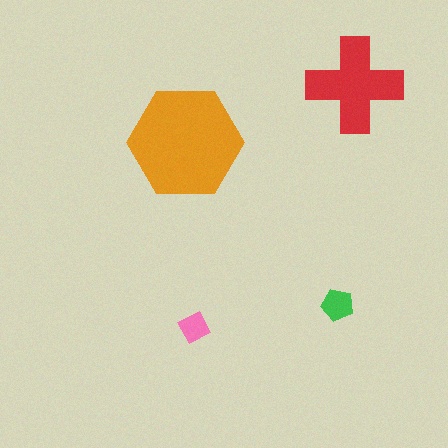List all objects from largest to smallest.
The orange hexagon, the red cross, the green pentagon, the pink diamond.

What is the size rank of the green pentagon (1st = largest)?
3rd.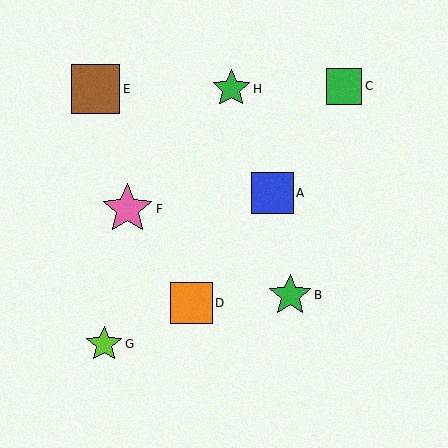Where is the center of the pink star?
The center of the pink star is at (127, 209).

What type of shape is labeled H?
Shape H is a green star.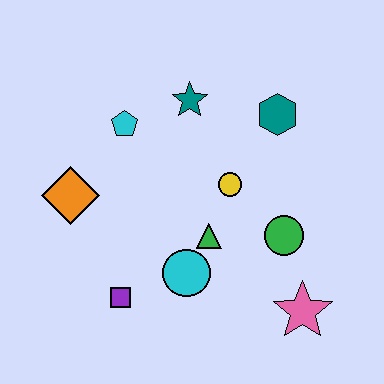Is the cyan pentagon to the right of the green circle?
No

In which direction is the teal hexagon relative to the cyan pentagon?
The teal hexagon is to the right of the cyan pentagon.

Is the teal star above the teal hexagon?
Yes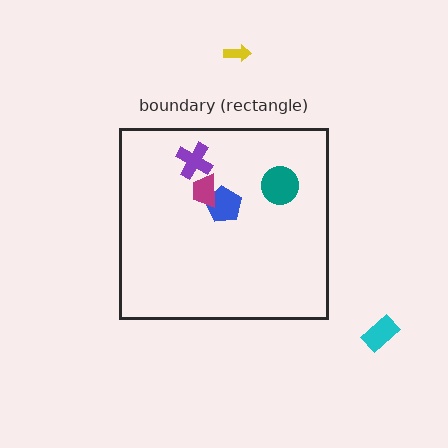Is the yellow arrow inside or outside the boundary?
Outside.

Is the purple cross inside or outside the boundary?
Inside.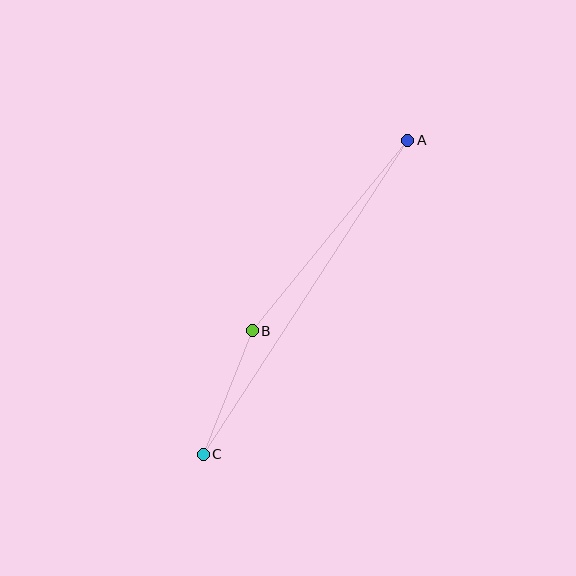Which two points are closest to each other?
Points B and C are closest to each other.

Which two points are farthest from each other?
Points A and C are farthest from each other.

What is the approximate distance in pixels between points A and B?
The distance between A and B is approximately 245 pixels.